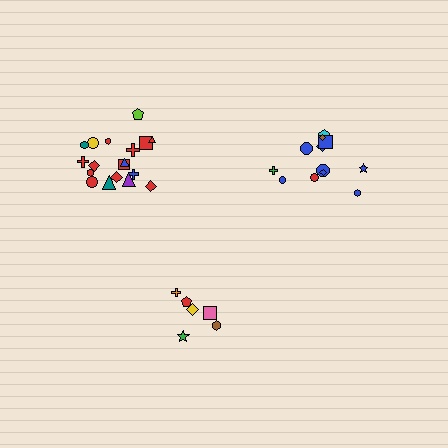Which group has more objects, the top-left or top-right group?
The top-left group.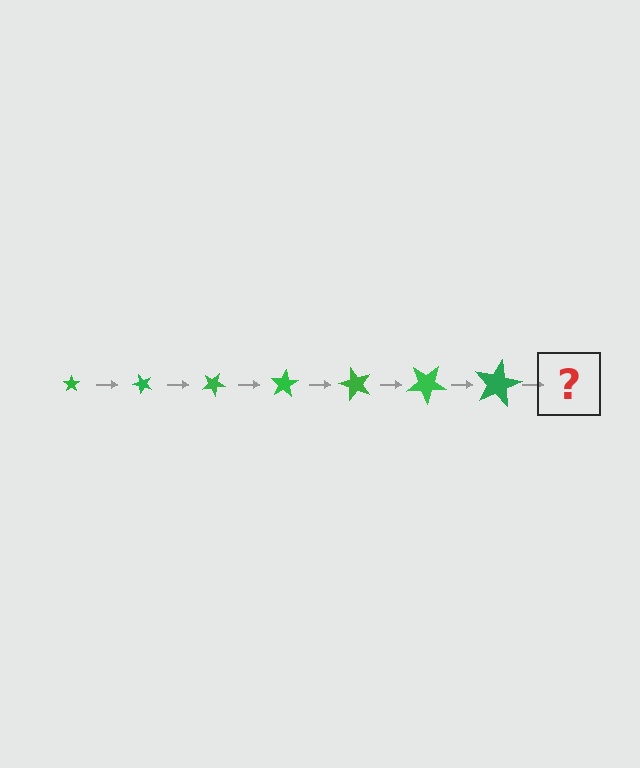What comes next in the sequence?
The next element should be a star, larger than the previous one and rotated 350 degrees from the start.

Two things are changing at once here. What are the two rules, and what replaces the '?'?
The two rules are that the star grows larger each step and it rotates 50 degrees each step. The '?' should be a star, larger than the previous one and rotated 350 degrees from the start.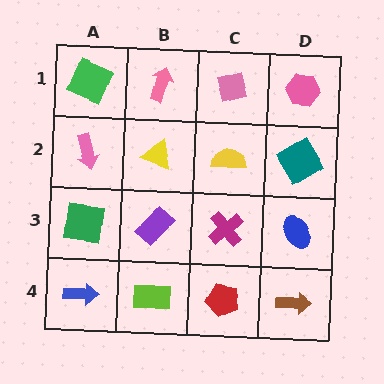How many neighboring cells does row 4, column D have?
2.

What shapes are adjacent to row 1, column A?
A pink arrow (row 2, column A), a pink arrow (row 1, column B).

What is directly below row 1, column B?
A yellow triangle.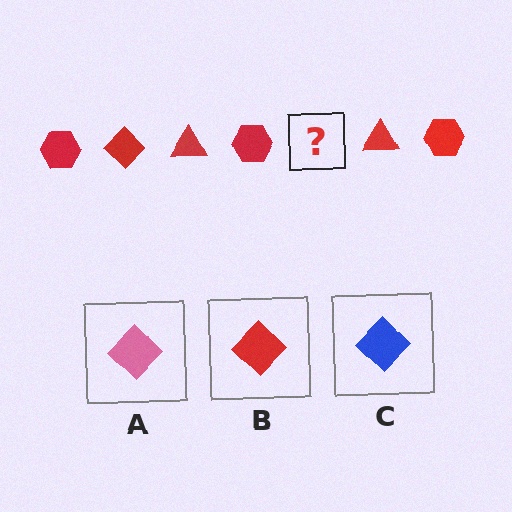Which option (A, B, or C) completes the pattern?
B.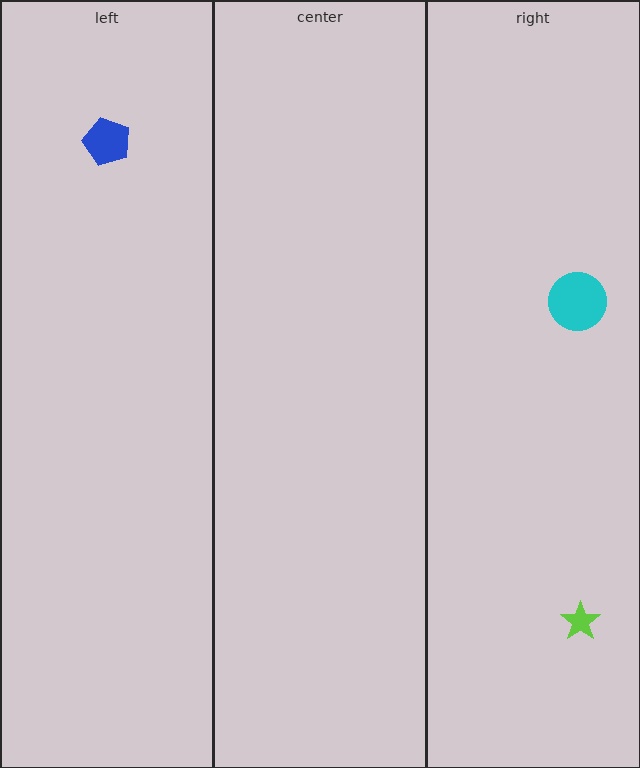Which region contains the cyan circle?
The right region.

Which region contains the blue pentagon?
The left region.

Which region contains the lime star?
The right region.